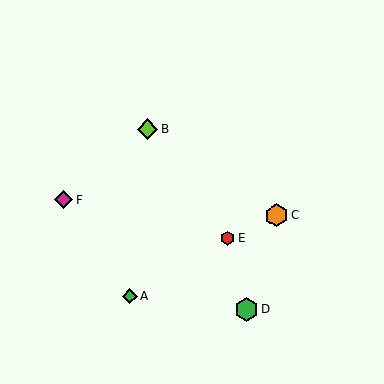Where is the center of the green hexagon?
The center of the green hexagon is at (246, 309).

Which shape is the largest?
The green hexagon (labeled D) is the largest.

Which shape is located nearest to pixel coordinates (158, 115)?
The lime diamond (labeled B) at (147, 130) is nearest to that location.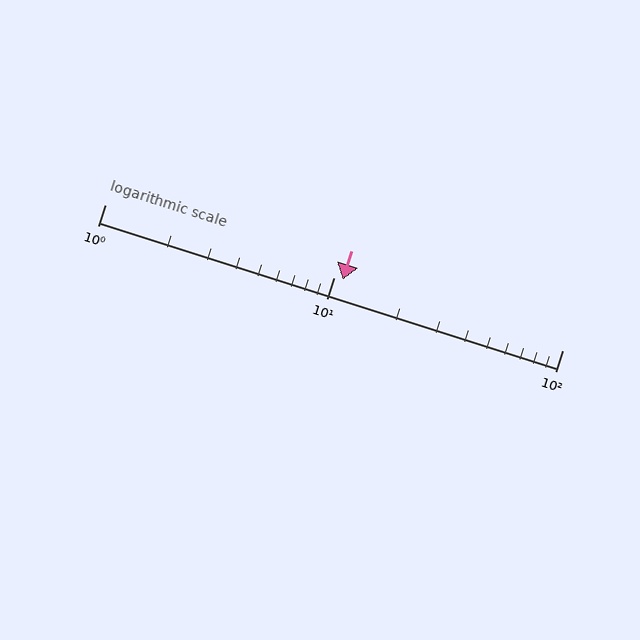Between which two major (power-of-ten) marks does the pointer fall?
The pointer is between 10 and 100.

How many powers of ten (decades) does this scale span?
The scale spans 2 decades, from 1 to 100.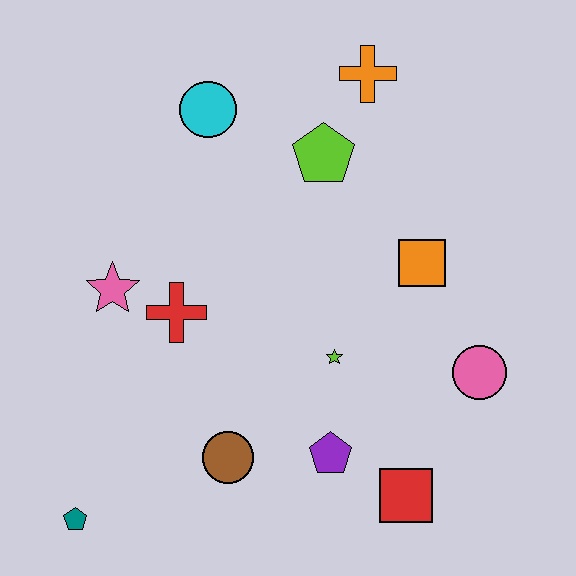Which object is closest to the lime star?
The purple pentagon is closest to the lime star.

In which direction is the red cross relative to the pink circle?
The red cross is to the left of the pink circle.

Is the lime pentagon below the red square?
No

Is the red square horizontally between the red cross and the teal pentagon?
No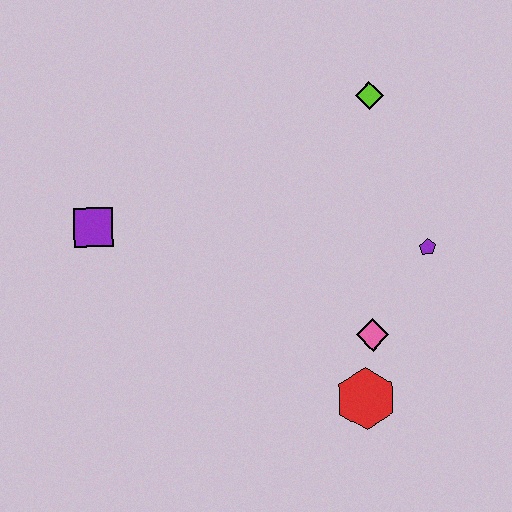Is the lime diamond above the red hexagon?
Yes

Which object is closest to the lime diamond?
The purple pentagon is closest to the lime diamond.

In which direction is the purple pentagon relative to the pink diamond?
The purple pentagon is above the pink diamond.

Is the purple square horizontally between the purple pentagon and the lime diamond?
No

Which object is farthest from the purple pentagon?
The purple square is farthest from the purple pentagon.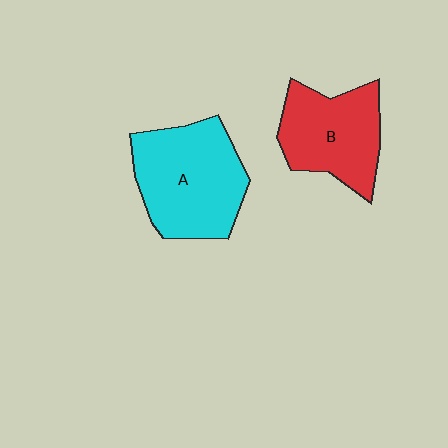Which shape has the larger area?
Shape A (cyan).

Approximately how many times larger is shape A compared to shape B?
Approximately 1.3 times.